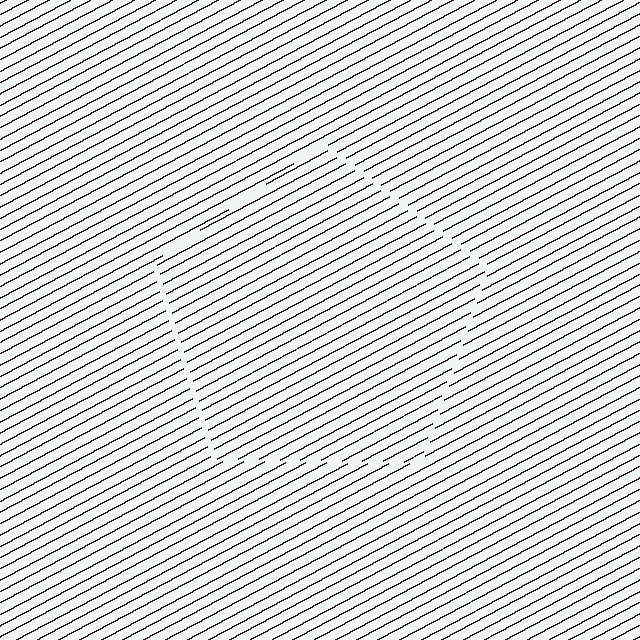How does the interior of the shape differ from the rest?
The interior of the shape contains the same grating, shifted by half a period — the contour is defined by the phase discontinuity where line-ends from the inner and outer gratings abut.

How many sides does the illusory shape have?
5 sides — the line-ends trace a pentagon.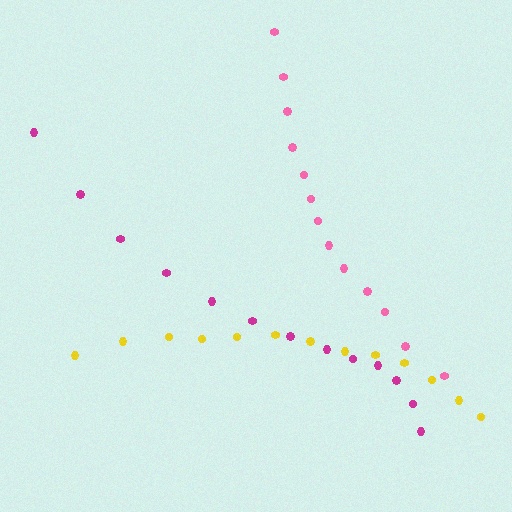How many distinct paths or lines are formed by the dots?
There are 3 distinct paths.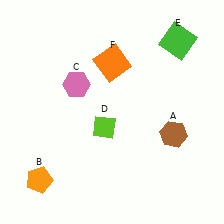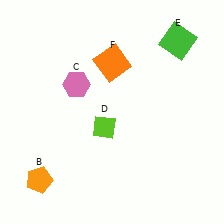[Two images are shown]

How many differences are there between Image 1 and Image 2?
There is 1 difference between the two images.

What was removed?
The brown hexagon (A) was removed in Image 2.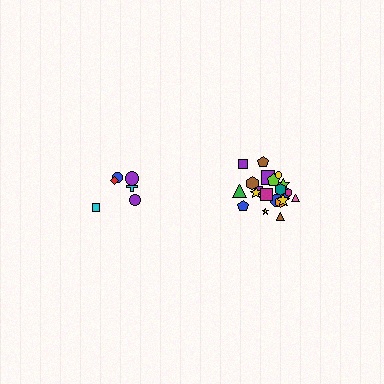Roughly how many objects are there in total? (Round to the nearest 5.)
Roughly 30 objects in total.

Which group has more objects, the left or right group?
The right group.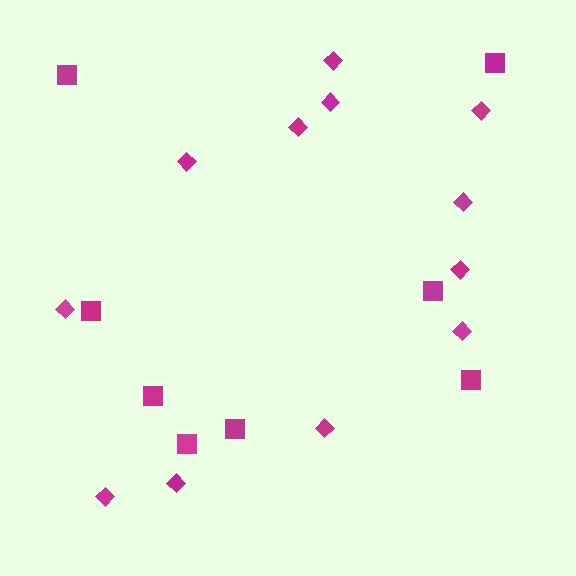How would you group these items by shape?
There are 2 groups: one group of diamonds (12) and one group of squares (8).